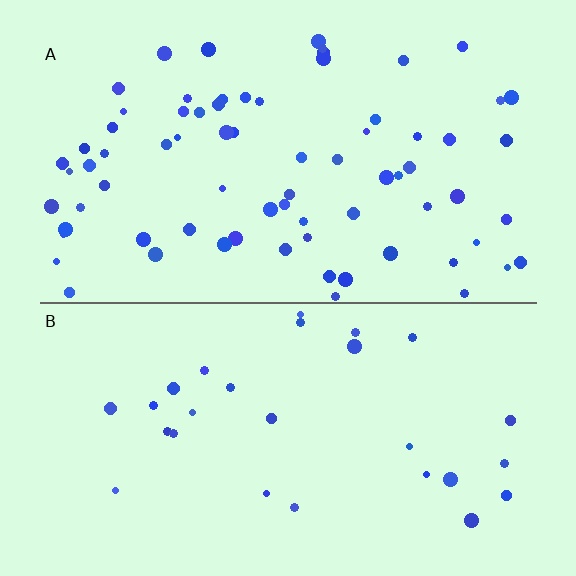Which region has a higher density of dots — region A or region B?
A (the top).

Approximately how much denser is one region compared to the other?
Approximately 2.6× — region A over region B.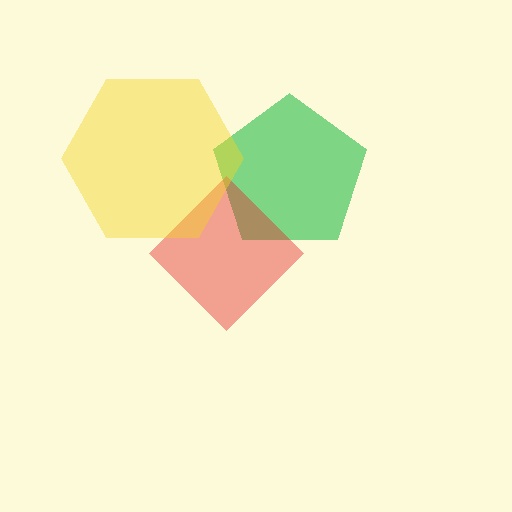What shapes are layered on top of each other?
The layered shapes are: a green pentagon, a red diamond, a yellow hexagon.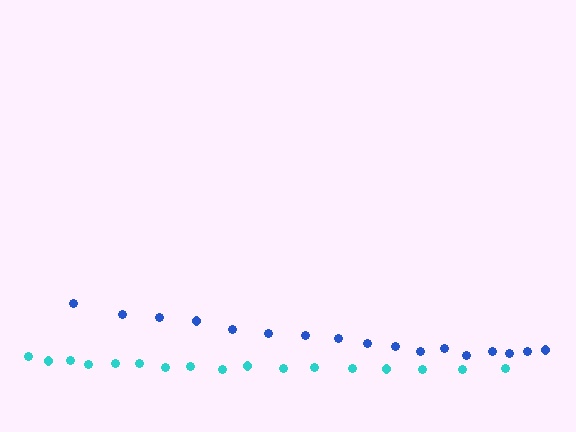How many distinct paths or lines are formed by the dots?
There are 2 distinct paths.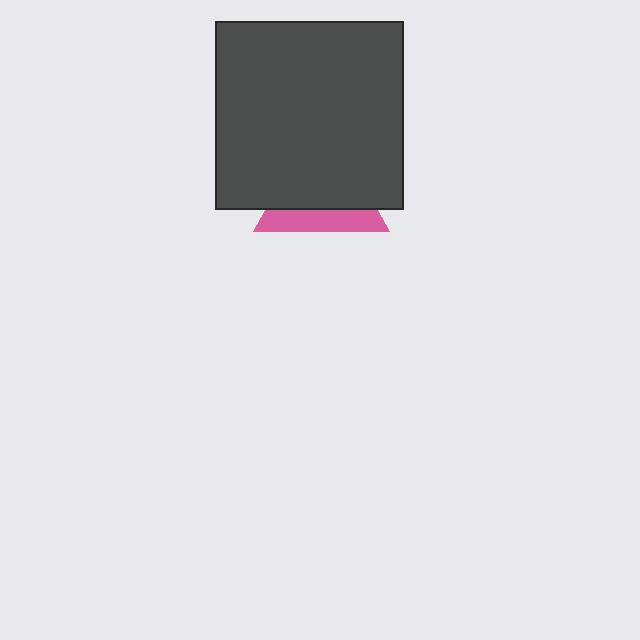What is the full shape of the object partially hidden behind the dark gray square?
The partially hidden object is a pink triangle.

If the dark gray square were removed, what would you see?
You would see the complete pink triangle.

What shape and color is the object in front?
The object in front is a dark gray square.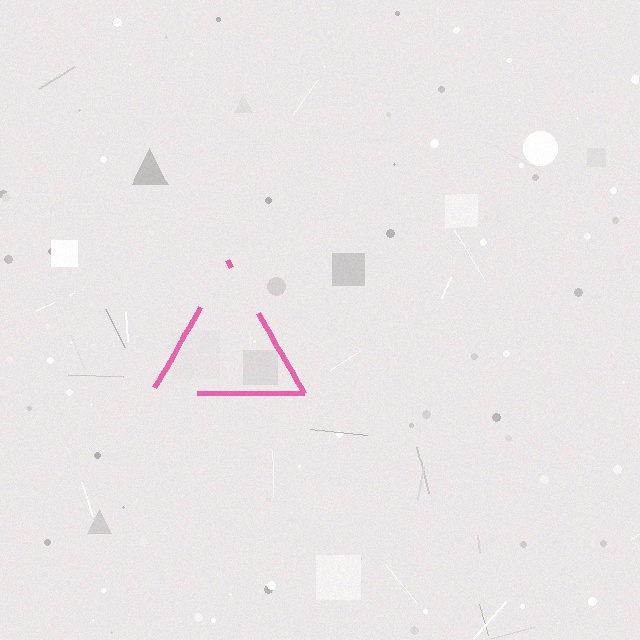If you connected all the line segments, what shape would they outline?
They would outline a triangle.